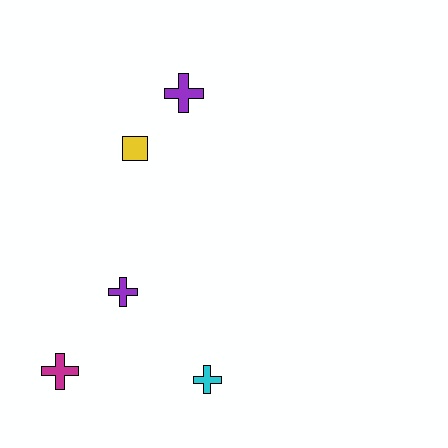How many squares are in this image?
There is 1 square.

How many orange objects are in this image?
There are no orange objects.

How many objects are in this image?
There are 5 objects.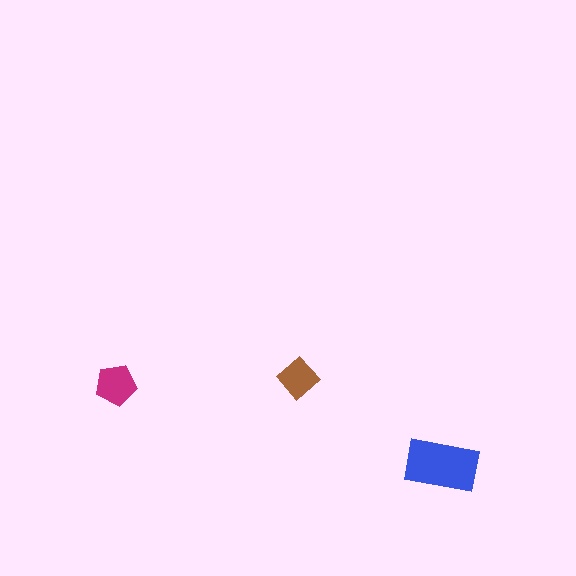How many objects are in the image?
There are 3 objects in the image.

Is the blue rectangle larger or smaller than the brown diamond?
Larger.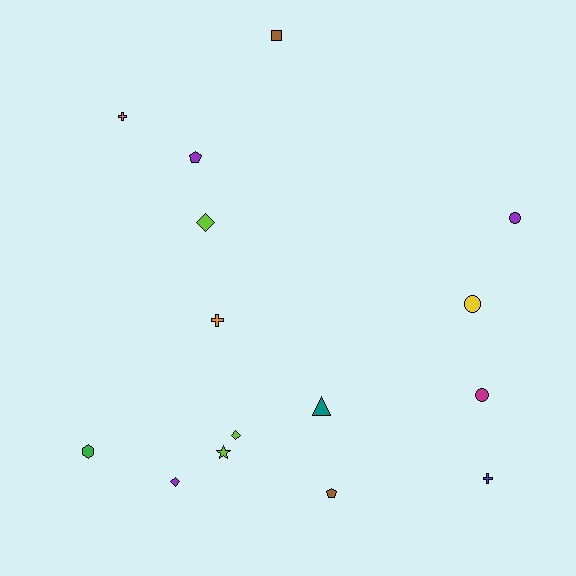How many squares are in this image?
There is 1 square.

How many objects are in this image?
There are 15 objects.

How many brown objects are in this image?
There are 2 brown objects.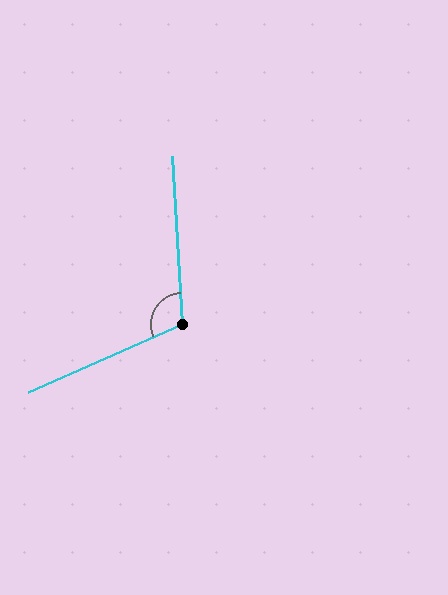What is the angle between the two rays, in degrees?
Approximately 110 degrees.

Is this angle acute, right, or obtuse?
It is obtuse.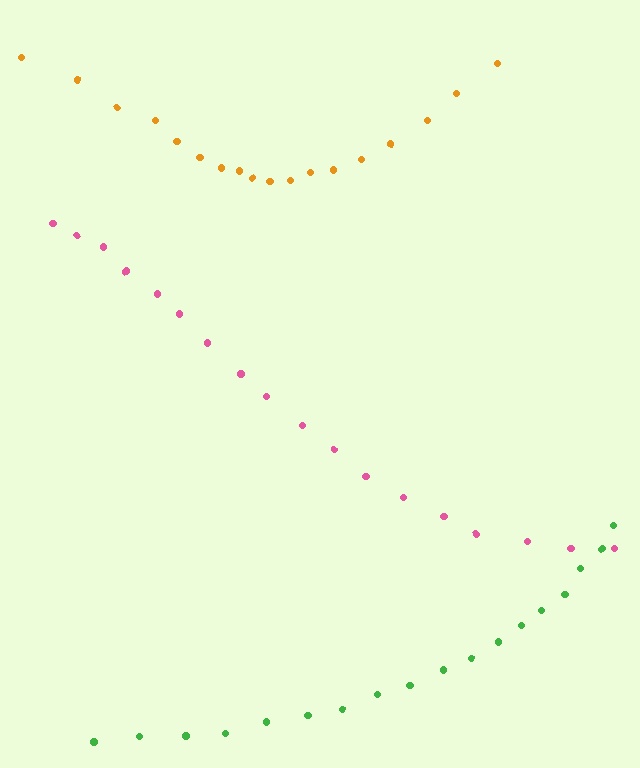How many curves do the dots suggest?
There are 3 distinct paths.